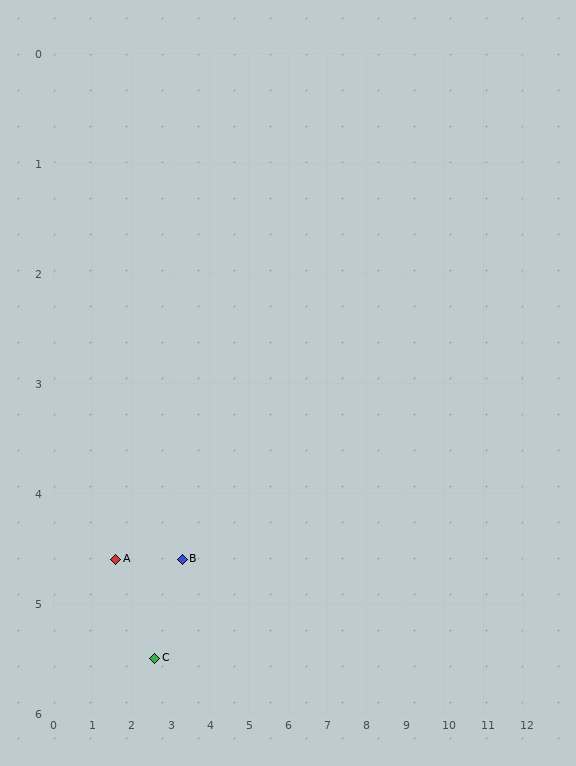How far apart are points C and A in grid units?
Points C and A are about 1.3 grid units apart.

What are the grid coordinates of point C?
Point C is at approximately (2.6, 5.5).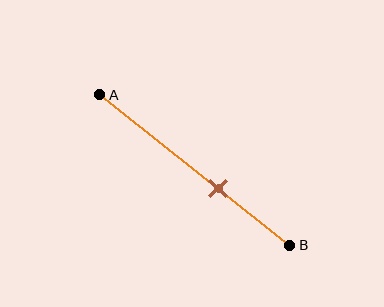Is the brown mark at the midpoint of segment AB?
No, the mark is at about 60% from A, not at the 50% midpoint.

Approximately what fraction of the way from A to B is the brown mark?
The brown mark is approximately 60% of the way from A to B.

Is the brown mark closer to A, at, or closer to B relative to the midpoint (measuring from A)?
The brown mark is closer to point B than the midpoint of segment AB.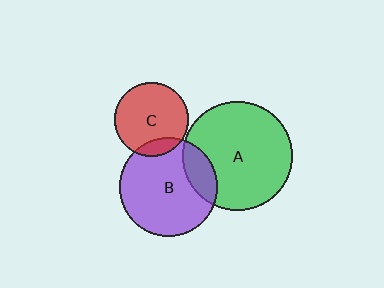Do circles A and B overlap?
Yes.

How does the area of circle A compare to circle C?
Approximately 2.2 times.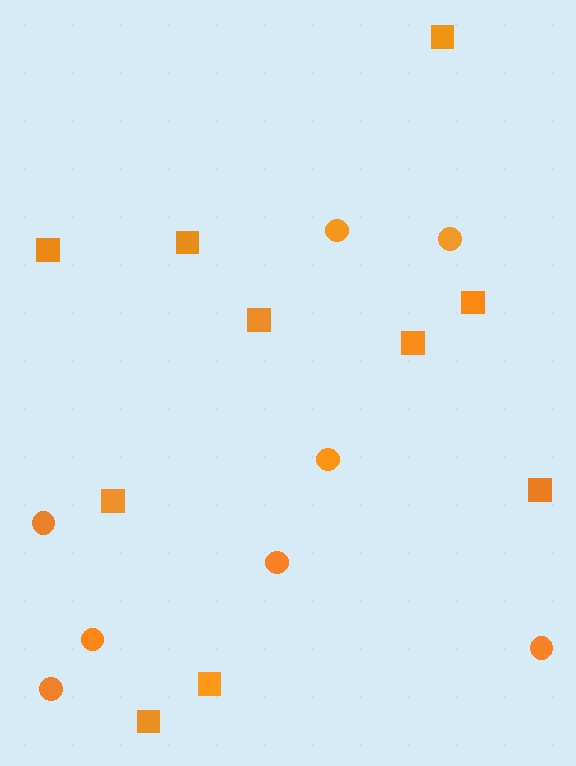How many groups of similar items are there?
There are 2 groups: one group of circles (8) and one group of squares (10).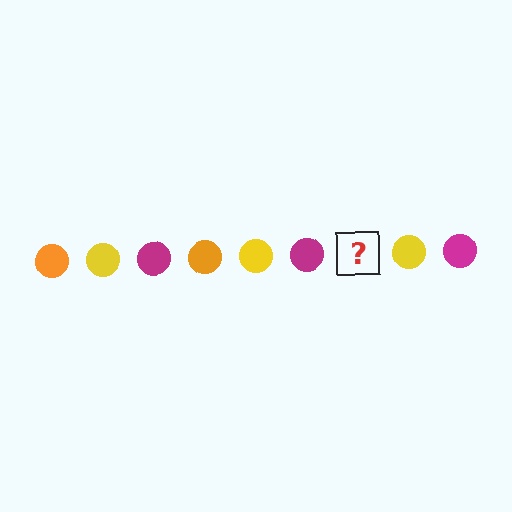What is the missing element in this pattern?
The missing element is an orange circle.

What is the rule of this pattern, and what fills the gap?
The rule is that the pattern cycles through orange, yellow, magenta circles. The gap should be filled with an orange circle.